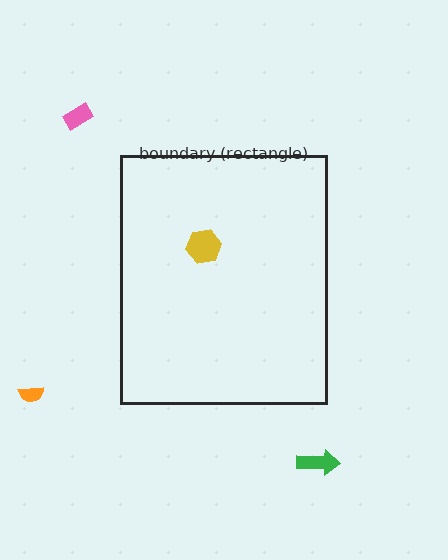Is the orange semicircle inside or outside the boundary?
Outside.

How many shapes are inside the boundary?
1 inside, 3 outside.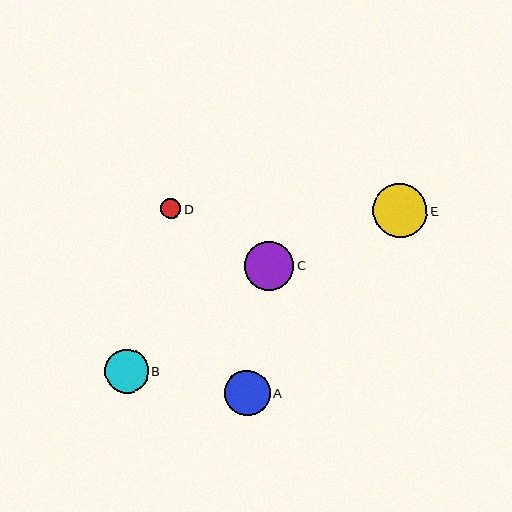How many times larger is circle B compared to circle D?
Circle B is approximately 2.2 times the size of circle D.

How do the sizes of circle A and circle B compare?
Circle A and circle B are approximately the same size.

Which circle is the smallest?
Circle D is the smallest with a size of approximately 20 pixels.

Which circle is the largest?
Circle E is the largest with a size of approximately 55 pixels.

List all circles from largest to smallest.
From largest to smallest: E, C, A, B, D.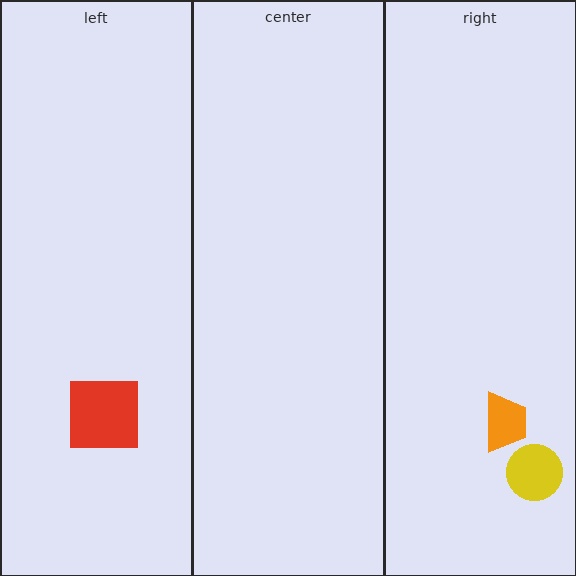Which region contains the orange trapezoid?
The right region.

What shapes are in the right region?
The orange trapezoid, the yellow circle.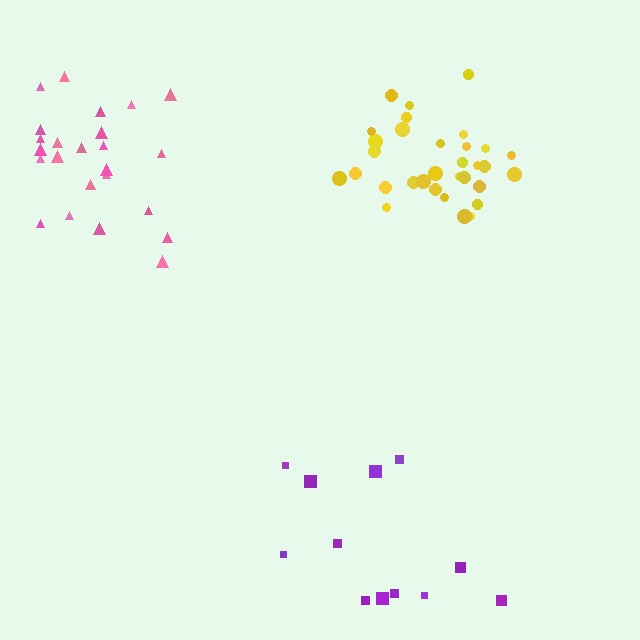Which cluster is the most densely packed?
Yellow.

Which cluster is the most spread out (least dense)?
Purple.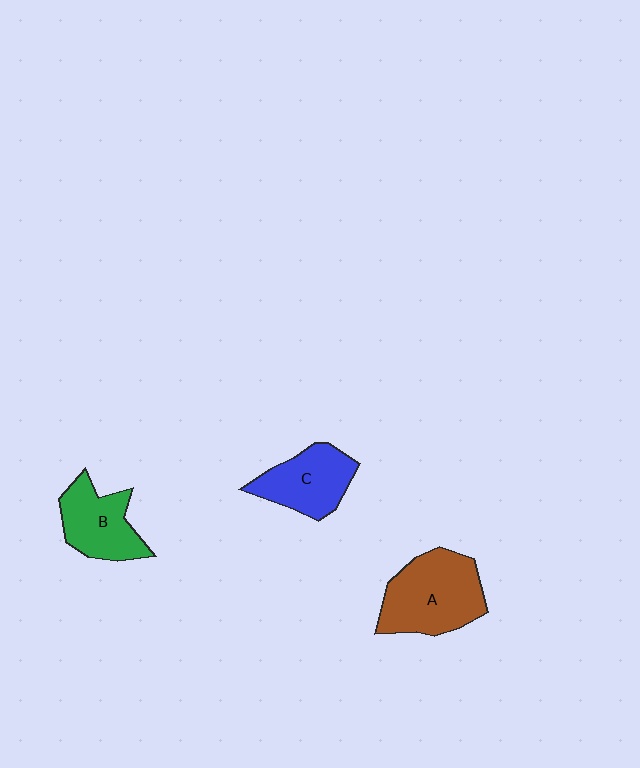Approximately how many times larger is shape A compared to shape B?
Approximately 1.4 times.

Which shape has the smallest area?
Shape B (green).